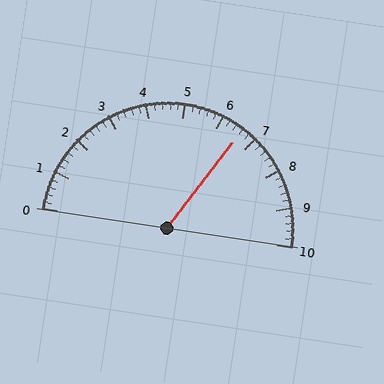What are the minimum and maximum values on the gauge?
The gauge ranges from 0 to 10.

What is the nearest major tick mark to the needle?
The nearest major tick mark is 7.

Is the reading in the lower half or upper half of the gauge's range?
The reading is in the upper half of the range (0 to 10).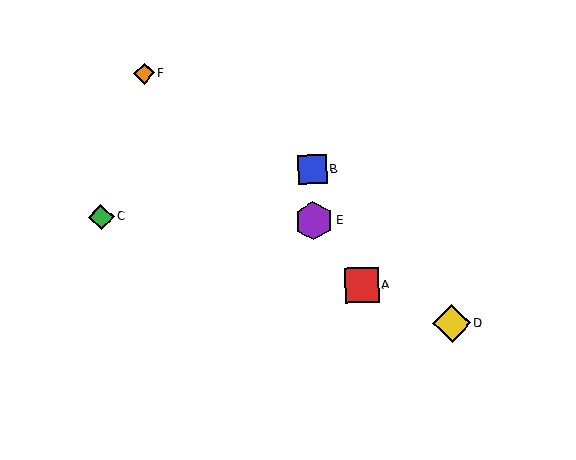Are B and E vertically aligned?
Yes, both are at x≈312.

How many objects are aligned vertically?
2 objects (B, E) are aligned vertically.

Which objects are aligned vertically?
Objects B, E are aligned vertically.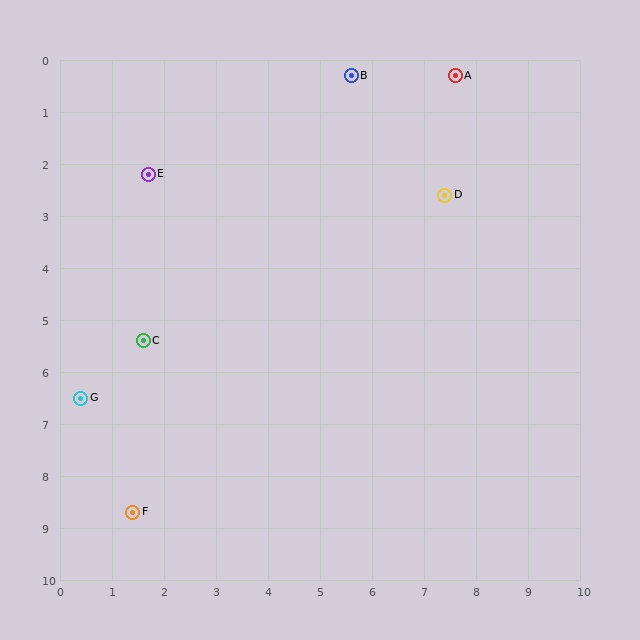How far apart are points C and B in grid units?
Points C and B are about 6.5 grid units apart.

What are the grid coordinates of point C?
Point C is at approximately (1.6, 5.4).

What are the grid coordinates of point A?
Point A is at approximately (7.6, 0.3).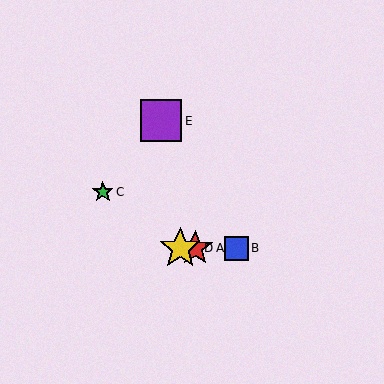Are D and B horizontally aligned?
Yes, both are at y≈248.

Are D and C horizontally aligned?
No, D is at y≈248 and C is at y≈192.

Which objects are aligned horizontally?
Objects A, B, D are aligned horizontally.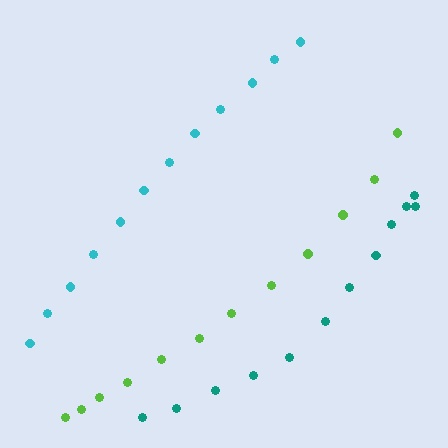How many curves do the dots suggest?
There are 3 distinct paths.